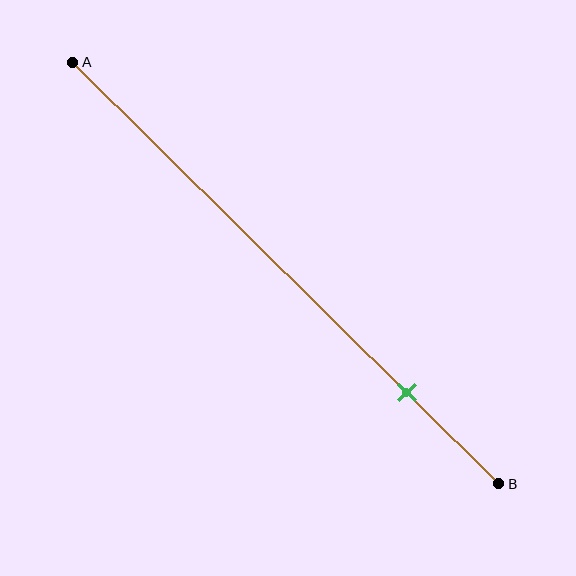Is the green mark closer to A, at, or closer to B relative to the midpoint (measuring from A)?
The green mark is closer to point B than the midpoint of segment AB.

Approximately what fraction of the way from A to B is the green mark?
The green mark is approximately 80% of the way from A to B.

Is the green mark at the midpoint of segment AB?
No, the mark is at about 80% from A, not at the 50% midpoint.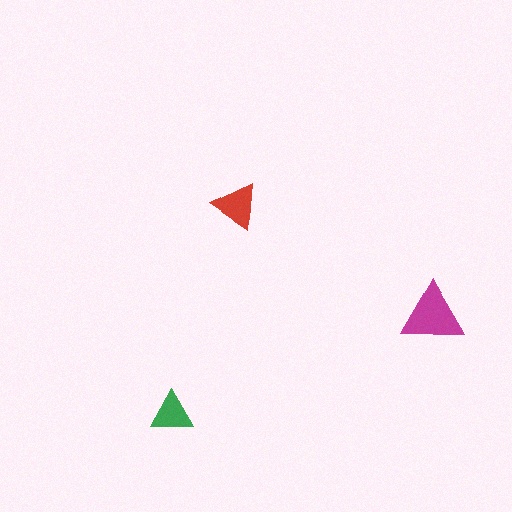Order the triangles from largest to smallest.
the magenta one, the red one, the green one.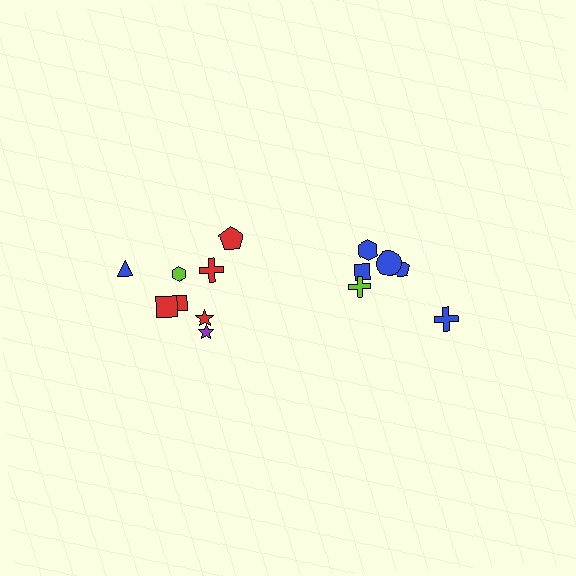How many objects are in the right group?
There are 6 objects.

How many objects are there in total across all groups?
There are 14 objects.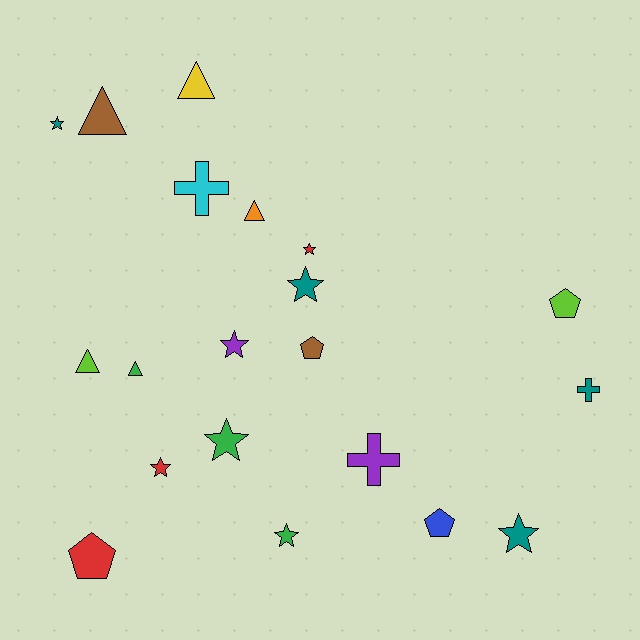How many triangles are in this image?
There are 5 triangles.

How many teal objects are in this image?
There are 4 teal objects.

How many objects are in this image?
There are 20 objects.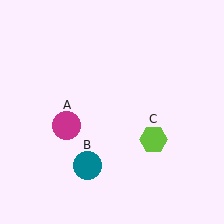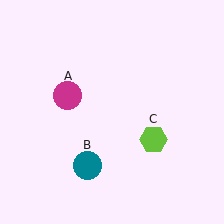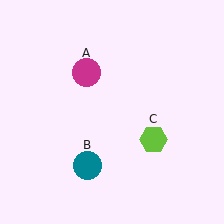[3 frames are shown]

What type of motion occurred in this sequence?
The magenta circle (object A) rotated clockwise around the center of the scene.